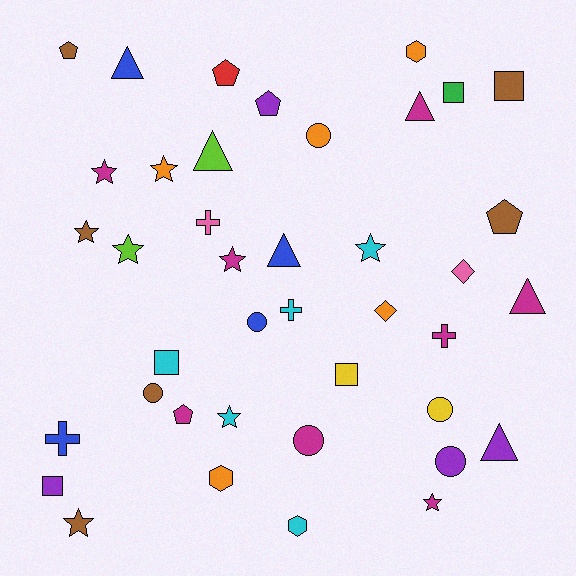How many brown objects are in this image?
There are 6 brown objects.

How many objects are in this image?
There are 40 objects.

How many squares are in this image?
There are 5 squares.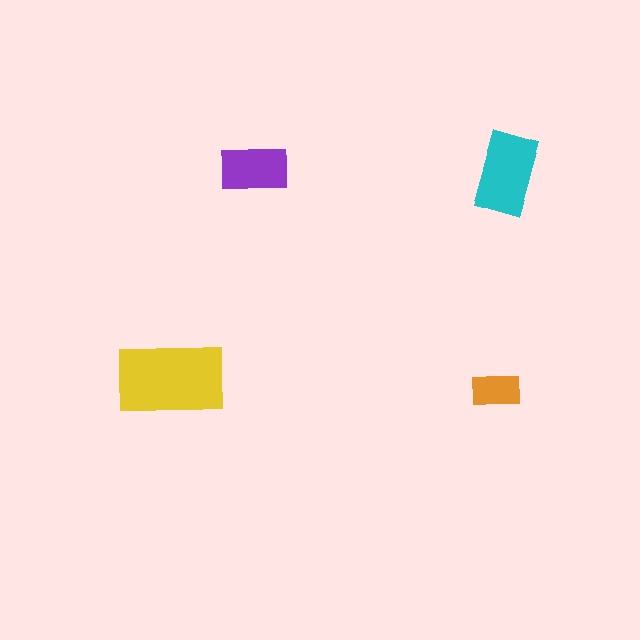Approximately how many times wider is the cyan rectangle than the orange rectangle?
About 1.5 times wider.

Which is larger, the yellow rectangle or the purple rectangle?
The yellow one.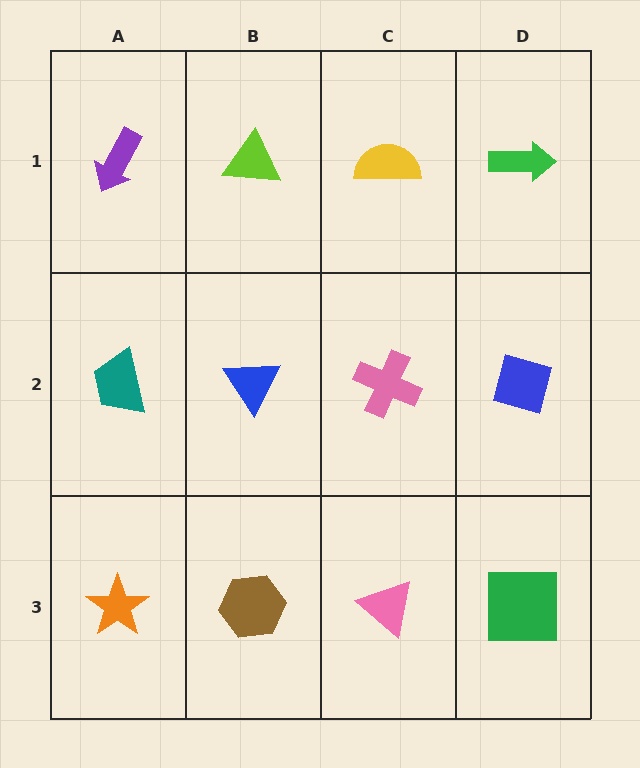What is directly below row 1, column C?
A pink cross.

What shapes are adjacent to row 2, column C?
A yellow semicircle (row 1, column C), a pink triangle (row 3, column C), a blue triangle (row 2, column B), a blue diamond (row 2, column D).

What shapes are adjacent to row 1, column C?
A pink cross (row 2, column C), a lime triangle (row 1, column B), a green arrow (row 1, column D).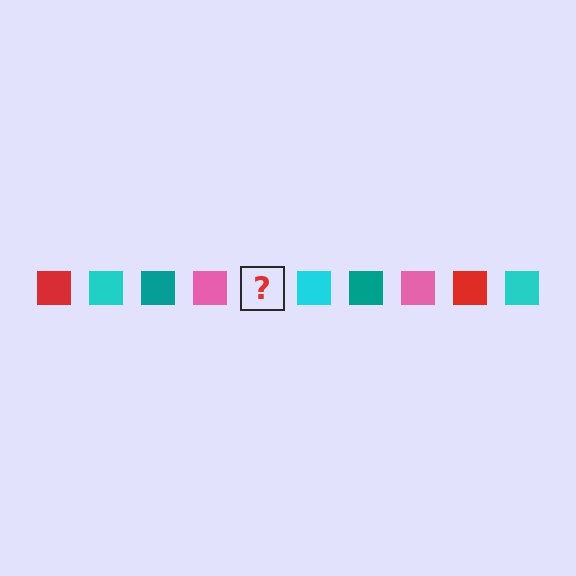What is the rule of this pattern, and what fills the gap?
The rule is that the pattern cycles through red, cyan, teal, pink squares. The gap should be filled with a red square.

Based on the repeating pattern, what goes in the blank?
The blank should be a red square.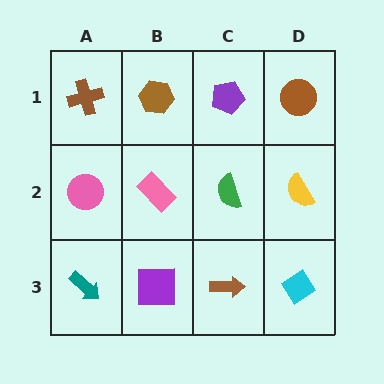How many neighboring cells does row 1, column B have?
3.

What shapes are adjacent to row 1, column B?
A pink rectangle (row 2, column B), a brown cross (row 1, column A), a purple pentagon (row 1, column C).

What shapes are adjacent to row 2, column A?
A brown cross (row 1, column A), a teal arrow (row 3, column A), a pink rectangle (row 2, column B).